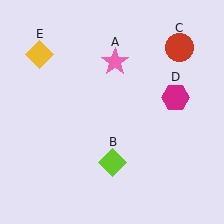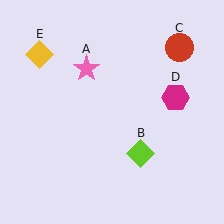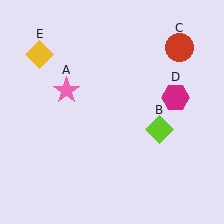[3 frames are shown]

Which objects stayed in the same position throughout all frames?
Red circle (object C) and magenta hexagon (object D) and yellow diamond (object E) remained stationary.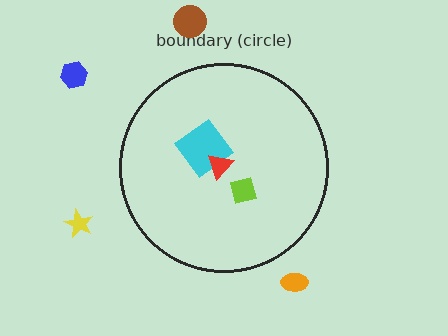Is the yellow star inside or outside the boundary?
Outside.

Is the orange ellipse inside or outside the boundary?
Outside.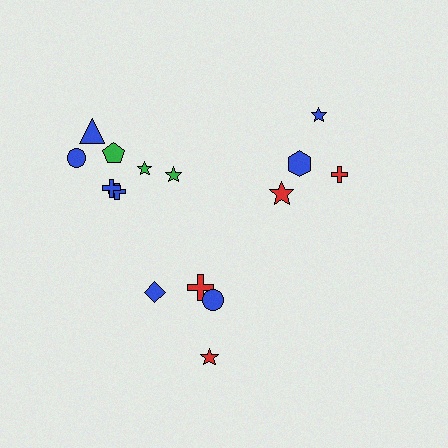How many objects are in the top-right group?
There are 4 objects.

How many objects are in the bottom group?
There are 4 objects.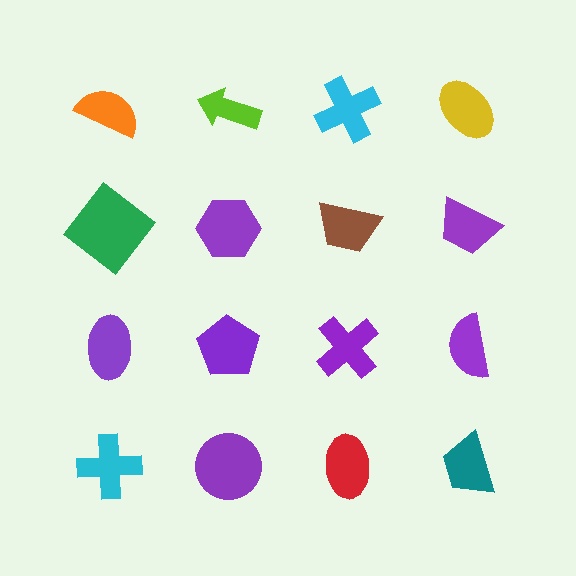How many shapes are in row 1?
4 shapes.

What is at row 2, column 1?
A green diamond.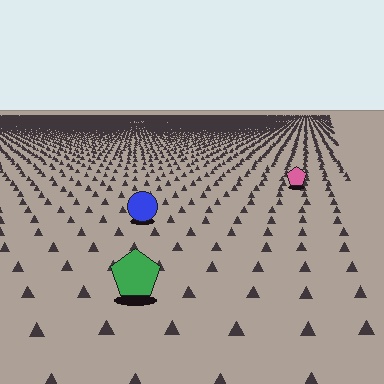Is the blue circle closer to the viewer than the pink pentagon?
Yes. The blue circle is closer — you can tell from the texture gradient: the ground texture is coarser near it.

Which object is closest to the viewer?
The green pentagon is closest. The texture marks near it are larger and more spread out.